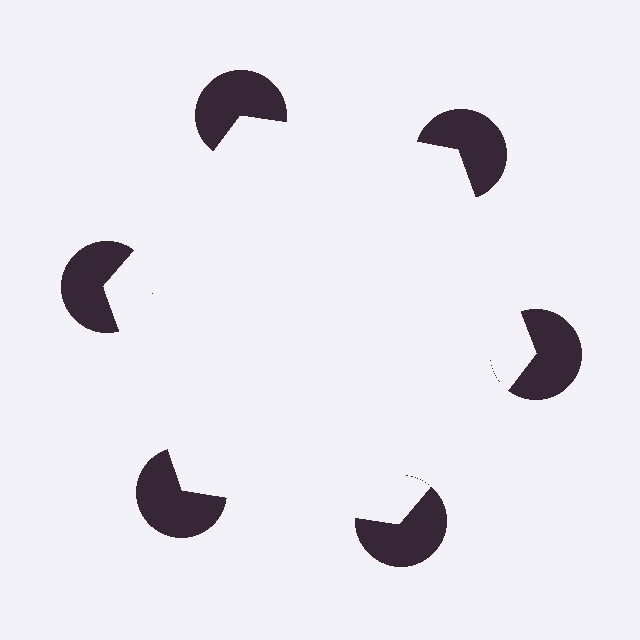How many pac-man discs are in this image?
There are 6 — one at each vertex of the illusory hexagon.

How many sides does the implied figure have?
6 sides.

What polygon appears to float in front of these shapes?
An illusory hexagon — its edges are inferred from the aligned wedge cuts in the pac-man discs, not physically drawn.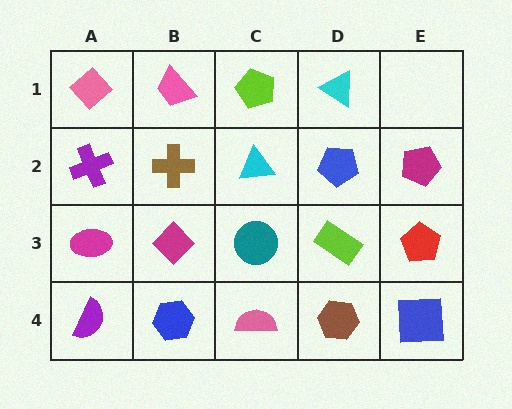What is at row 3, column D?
A lime rectangle.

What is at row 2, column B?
A brown cross.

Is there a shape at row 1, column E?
No, that cell is empty.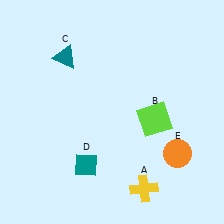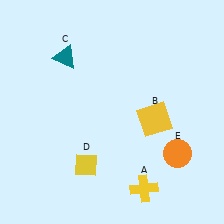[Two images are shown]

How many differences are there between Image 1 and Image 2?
There are 2 differences between the two images.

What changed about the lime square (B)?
In Image 1, B is lime. In Image 2, it changed to yellow.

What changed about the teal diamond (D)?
In Image 1, D is teal. In Image 2, it changed to yellow.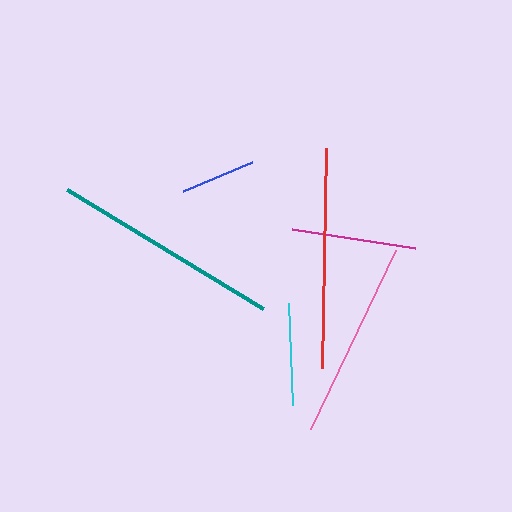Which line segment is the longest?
The teal line is the longest at approximately 230 pixels.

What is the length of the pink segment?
The pink segment is approximately 198 pixels long.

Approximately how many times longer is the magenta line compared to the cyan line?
The magenta line is approximately 1.2 times the length of the cyan line.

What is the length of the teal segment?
The teal segment is approximately 230 pixels long.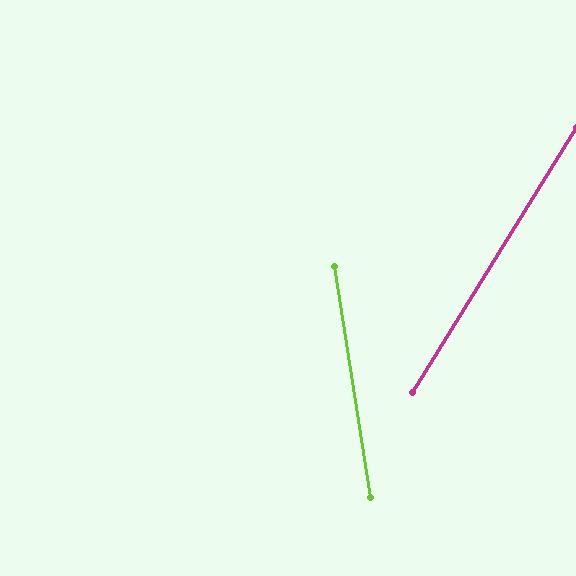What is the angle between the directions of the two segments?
Approximately 41 degrees.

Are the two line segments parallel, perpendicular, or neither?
Neither parallel nor perpendicular — they differ by about 41°.